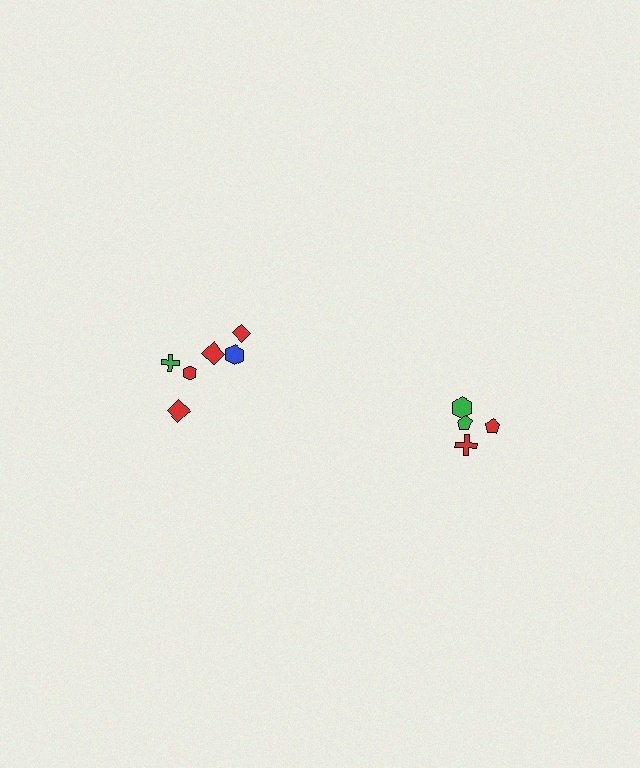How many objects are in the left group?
There are 6 objects.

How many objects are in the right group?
There are 4 objects.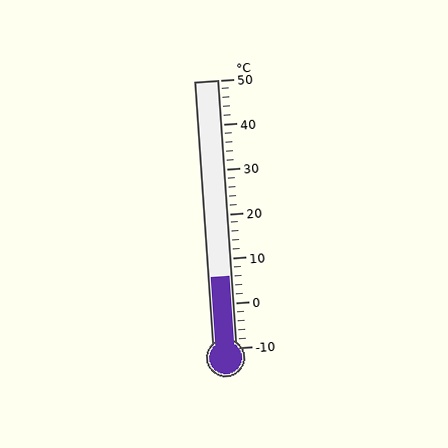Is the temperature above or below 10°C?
The temperature is below 10°C.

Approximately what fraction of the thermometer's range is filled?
The thermometer is filled to approximately 25% of its range.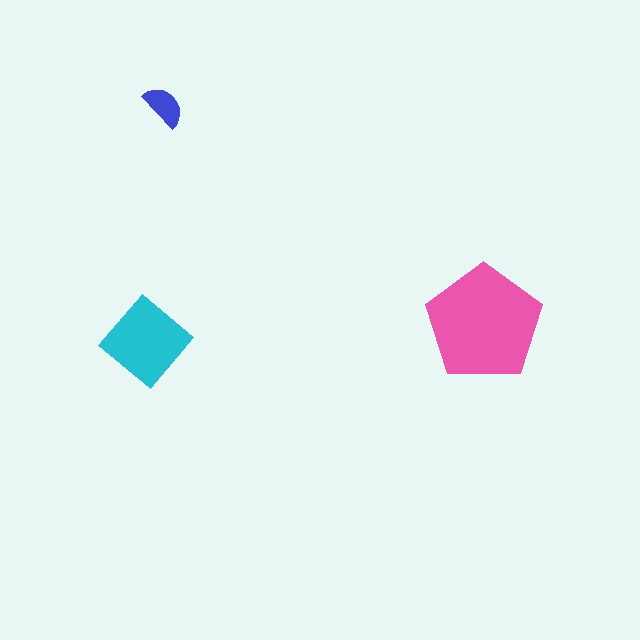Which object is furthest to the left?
The cyan diamond is leftmost.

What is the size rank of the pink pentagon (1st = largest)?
1st.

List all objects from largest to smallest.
The pink pentagon, the cyan diamond, the blue semicircle.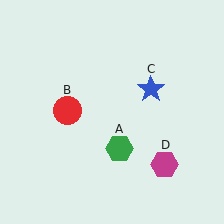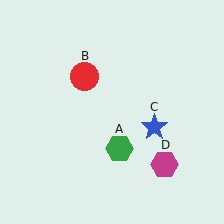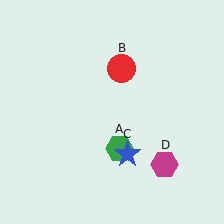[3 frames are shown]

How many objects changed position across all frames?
2 objects changed position: red circle (object B), blue star (object C).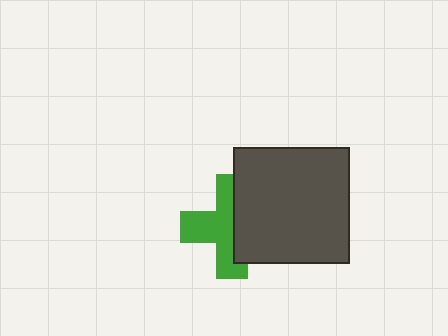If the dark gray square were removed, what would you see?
You would see the complete green cross.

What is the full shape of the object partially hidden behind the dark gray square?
The partially hidden object is a green cross.